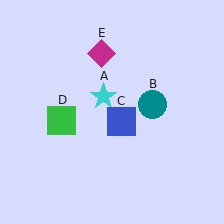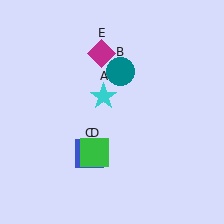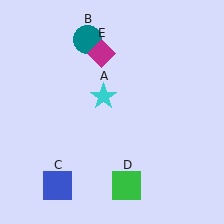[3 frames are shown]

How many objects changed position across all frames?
3 objects changed position: teal circle (object B), blue square (object C), green square (object D).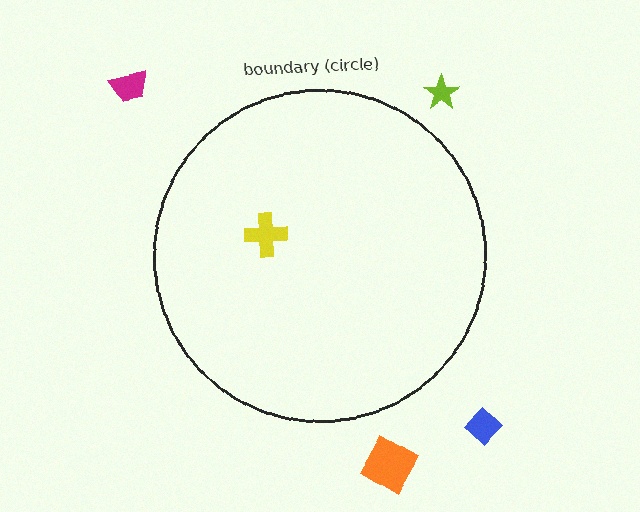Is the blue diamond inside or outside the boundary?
Outside.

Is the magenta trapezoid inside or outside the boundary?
Outside.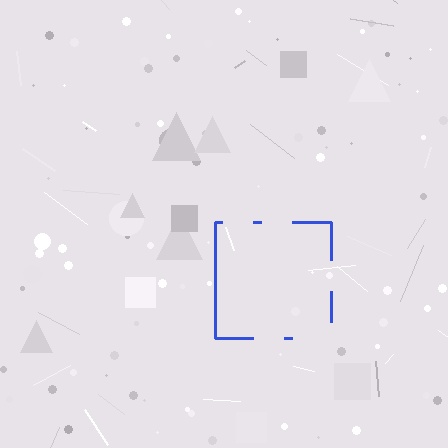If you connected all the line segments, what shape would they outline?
They would outline a square.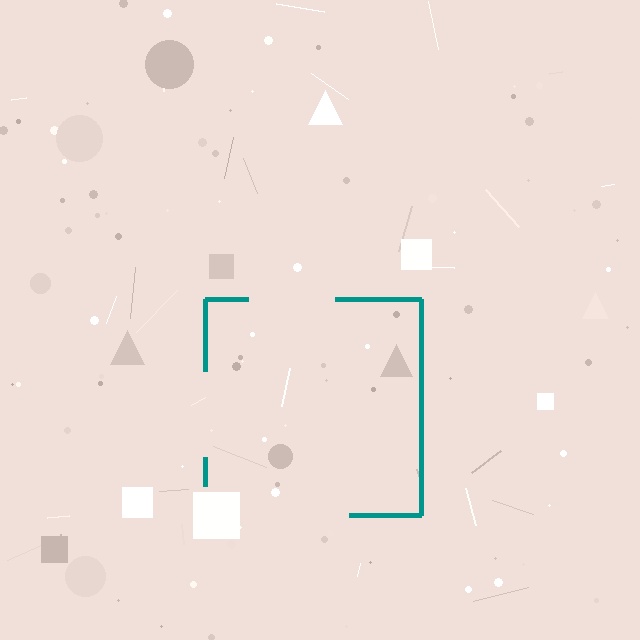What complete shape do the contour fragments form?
The contour fragments form a square.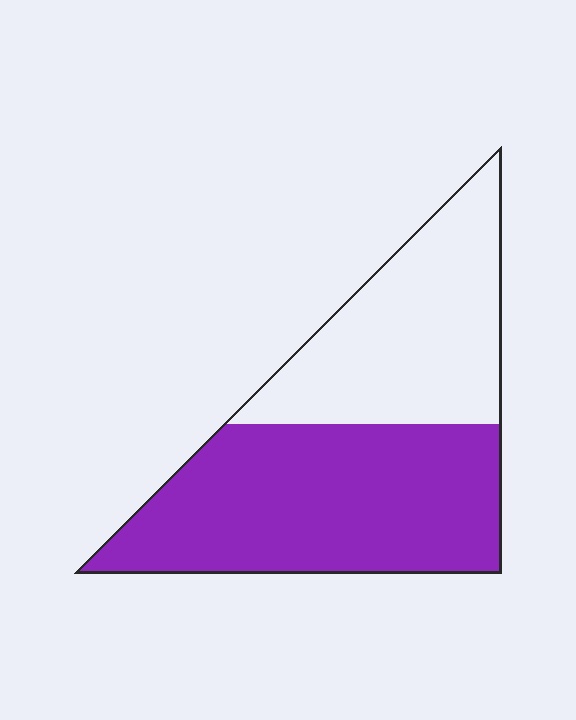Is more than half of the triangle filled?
Yes.